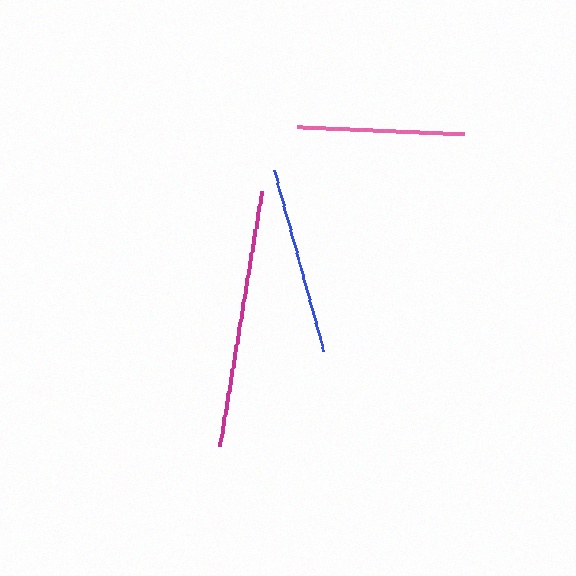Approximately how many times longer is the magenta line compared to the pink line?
The magenta line is approximately 1.5 times the length of the pink line.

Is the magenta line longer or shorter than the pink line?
The magenta line is longer than the pink line.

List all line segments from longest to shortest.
From longest to shortest: magenta, blue, pink.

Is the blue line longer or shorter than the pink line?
The blue line is longer than the pink line.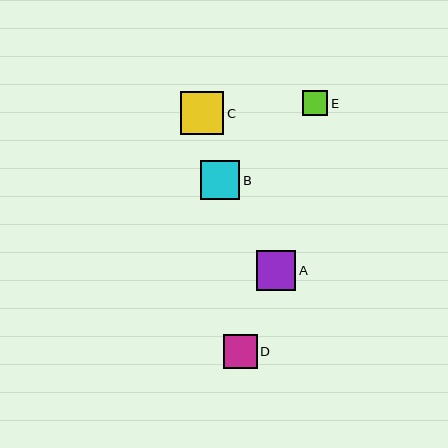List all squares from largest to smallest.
From largest to smallest: C, A, B, D, E.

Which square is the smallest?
Square E is the smallest with a size of approximately 25 pixels.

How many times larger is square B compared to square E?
Square B is approximately 1.6 times the size of square E.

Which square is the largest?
Square C is the largest with a size of approximately 43 pixels.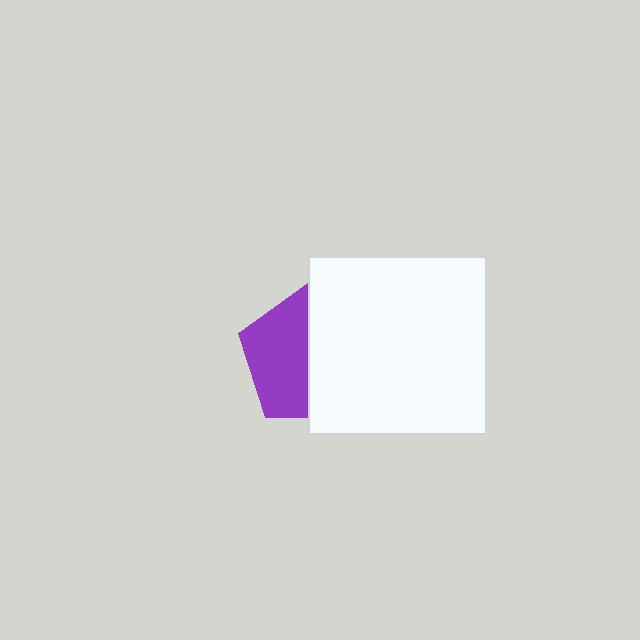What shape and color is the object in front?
The object in front is a white square.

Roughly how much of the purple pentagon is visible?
About half of it is visible (roughly 47%).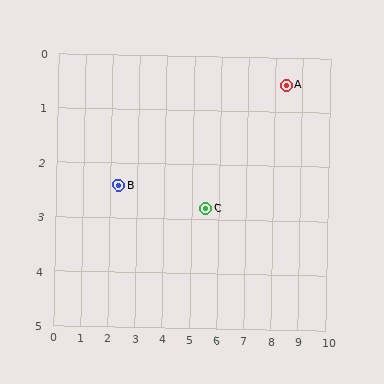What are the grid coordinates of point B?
Point B is at approximately (2.3, 2.4).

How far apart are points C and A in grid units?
Points C and A are about 3.7 grid units apart.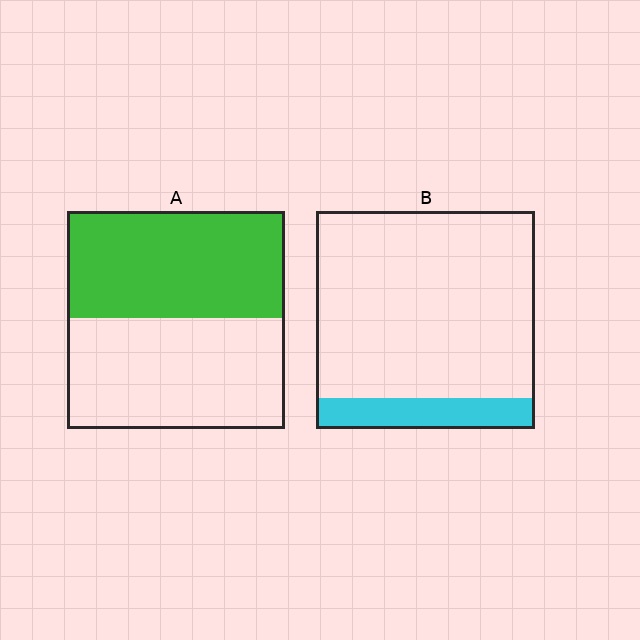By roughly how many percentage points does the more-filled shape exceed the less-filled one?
By roughly 35 percentage points (A over B).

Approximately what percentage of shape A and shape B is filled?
A is approximately 50% and B is approximately 15%.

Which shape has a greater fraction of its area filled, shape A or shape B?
Shape A.